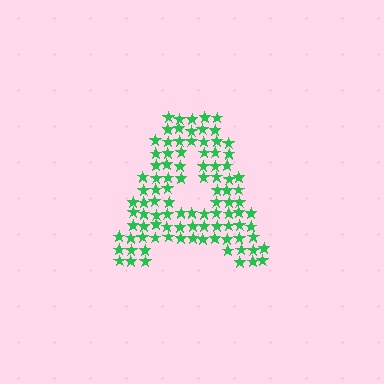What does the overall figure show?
The overall figure shows the letter A.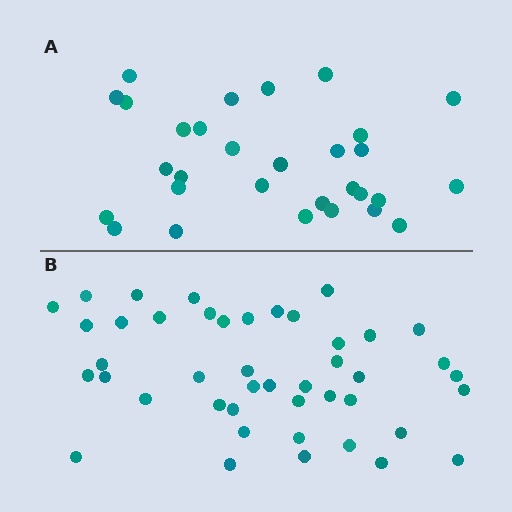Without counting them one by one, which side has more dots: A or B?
Region B (the bottom region) has more dots.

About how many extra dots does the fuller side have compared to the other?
Region B has approximately 15 more dots than region A.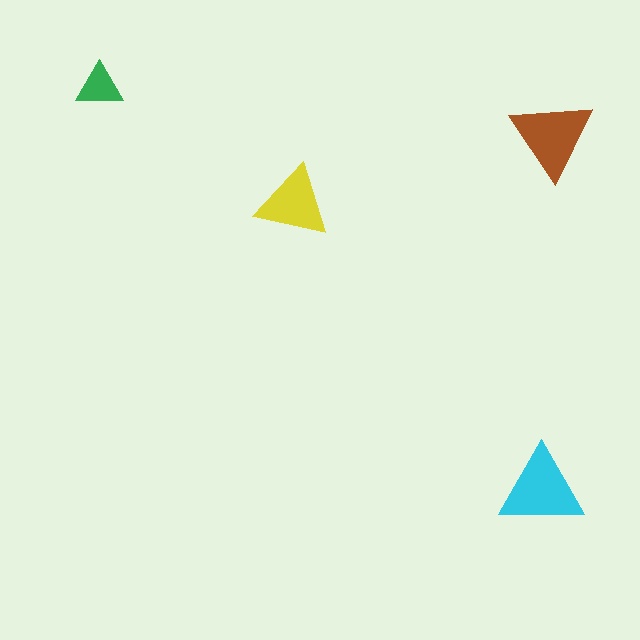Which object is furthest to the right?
The brown triangle is rightmost.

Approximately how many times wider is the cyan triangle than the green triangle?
About 2 times wider.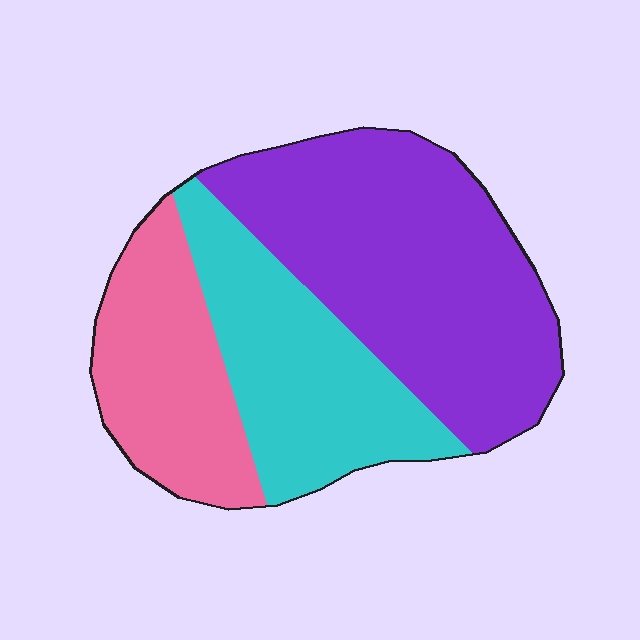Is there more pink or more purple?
Purple.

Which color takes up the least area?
Pink, at roughly 25%.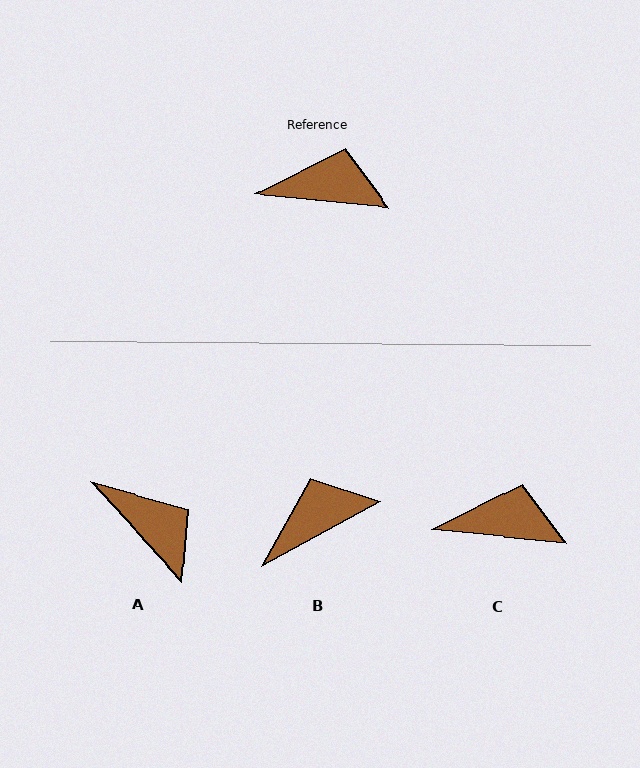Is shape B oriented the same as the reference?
No, it is off by about 34 degrees.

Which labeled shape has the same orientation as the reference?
C.